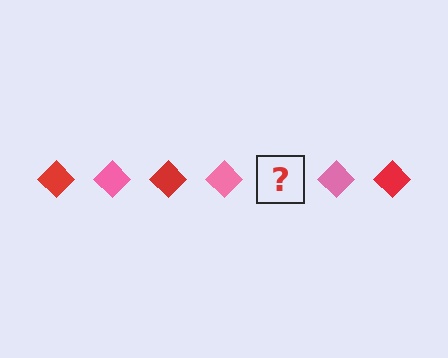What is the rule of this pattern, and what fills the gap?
The rule is that the pattern cycles through red, pink diamonds. The gap should be filled with a red diamond.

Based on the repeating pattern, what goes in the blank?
The blank should be a red diamond.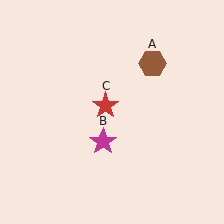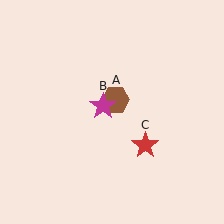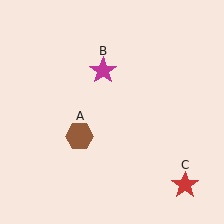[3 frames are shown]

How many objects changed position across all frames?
3 objects changed position: brown hexagon (object A), magenta star (object B), red star (object C).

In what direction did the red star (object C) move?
The red star (object C) moved down and to the right.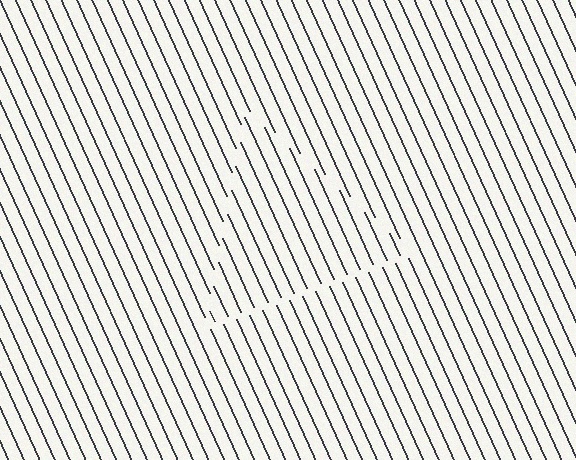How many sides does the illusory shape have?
3 sides — the line-ends trace a triangle.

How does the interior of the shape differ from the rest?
The interior of the shape contains the same grating, shifted by half a period — the contour is defined by the phase discontinuity where line-ends from the inner and outer gratings abut.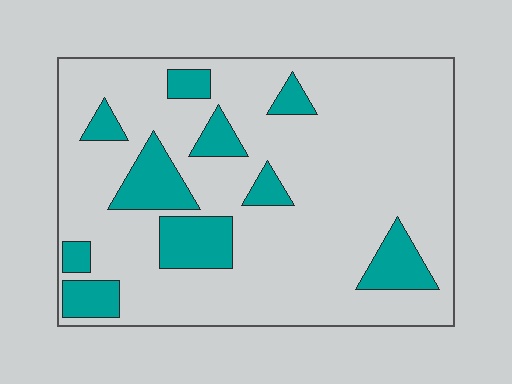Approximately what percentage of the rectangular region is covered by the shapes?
Approximately 20%.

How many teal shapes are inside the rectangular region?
10.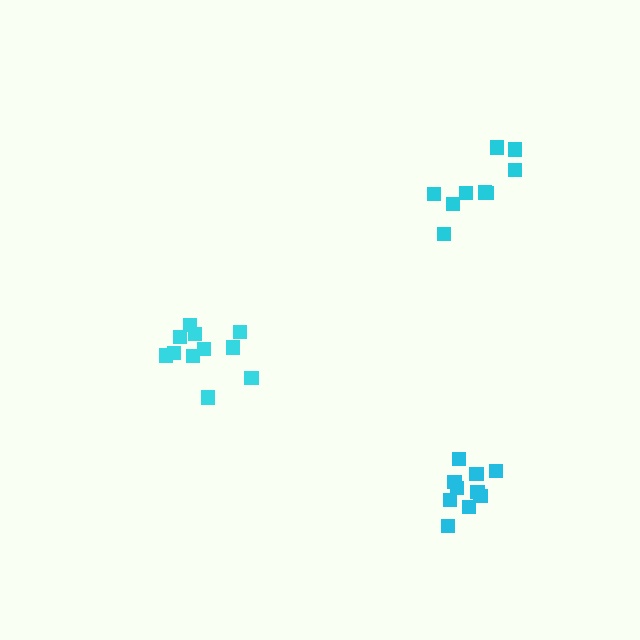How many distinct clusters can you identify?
There are 3 distinct clusters.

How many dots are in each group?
Group 1: 10 dots, Group 2: 9 dots, Group 3: 11 dots (30 total).